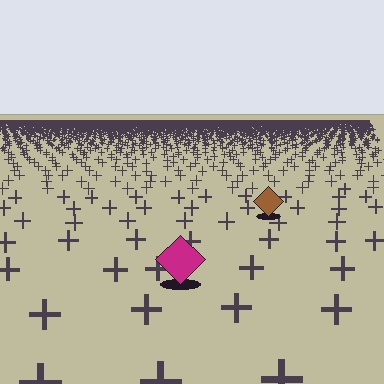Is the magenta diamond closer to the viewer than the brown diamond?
Yes. The magenta diamond is closer — you can tell from the texture gradient: the ground texture is coarser near it.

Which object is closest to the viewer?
The magenta diamond is closest. The texture marks near it are larger and more spread out.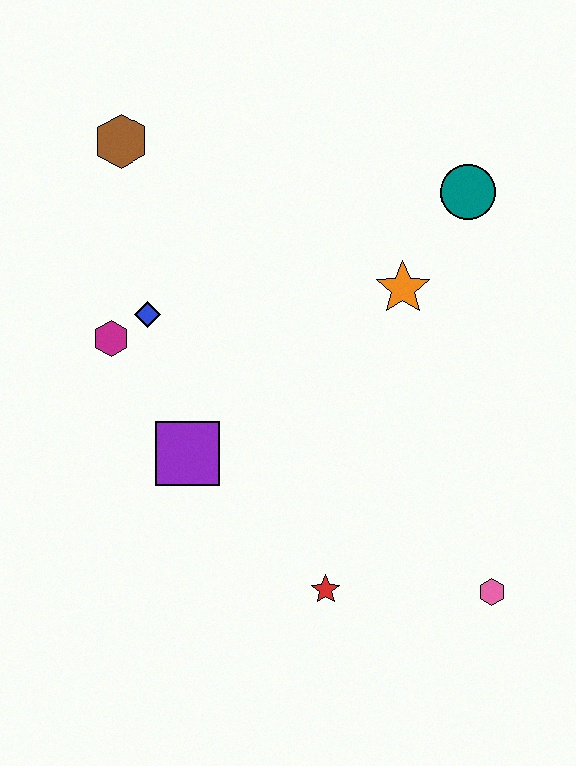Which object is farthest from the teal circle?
The red star is farthest from the teal circle.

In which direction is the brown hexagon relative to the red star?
The brown hexagon is above the red star.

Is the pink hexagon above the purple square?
No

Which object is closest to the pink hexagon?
The red star is closest to the pink hexagon.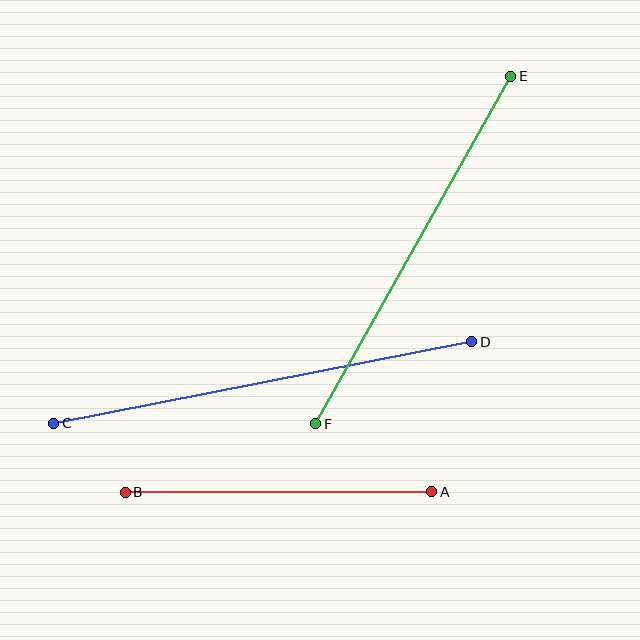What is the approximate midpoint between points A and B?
The midpoint is at approximately (278, 492) pixels.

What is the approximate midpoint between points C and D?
The midpoint is at approximately (263, 383) pixels.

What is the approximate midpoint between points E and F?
The midpoint is at approximately (413, 250) pixels.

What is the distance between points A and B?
The distance is approximately 307 pixels.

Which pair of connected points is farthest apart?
Points C and D are farthest apart.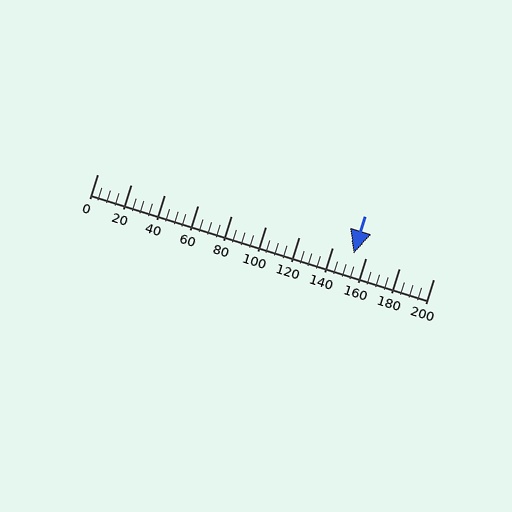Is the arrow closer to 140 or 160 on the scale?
The arrow is closer to 160.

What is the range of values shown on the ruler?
The ruler shows values from 0 to 200.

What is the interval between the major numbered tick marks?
The major tick marks are spaced 20 units apart.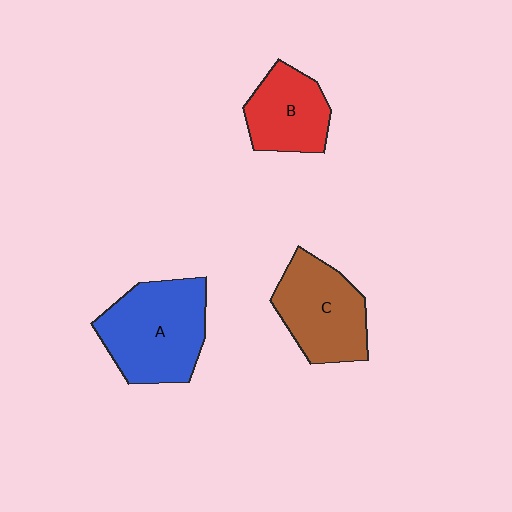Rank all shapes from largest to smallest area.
From largest to smallest: A (blue), C (brown), B (red).